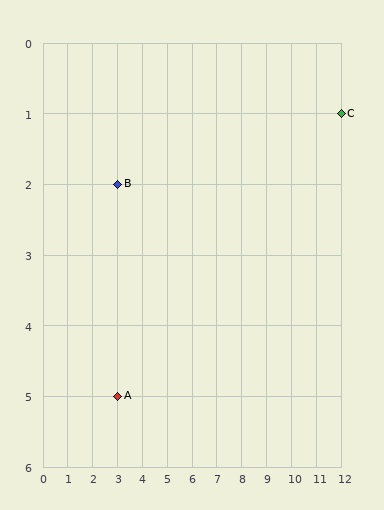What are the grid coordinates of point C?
Point C is at grid coordinates (12, 1).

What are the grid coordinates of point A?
Point A is at grid coordinates (3, 5).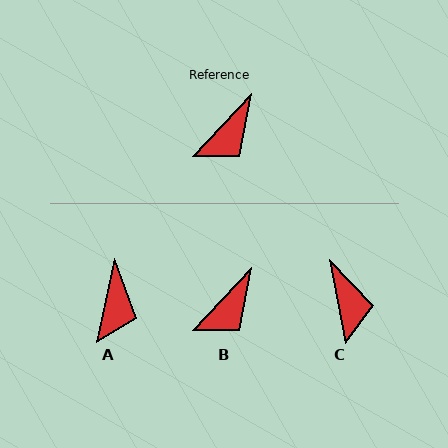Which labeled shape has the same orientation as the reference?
B.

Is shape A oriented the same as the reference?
No, it is off by about 31 degrees.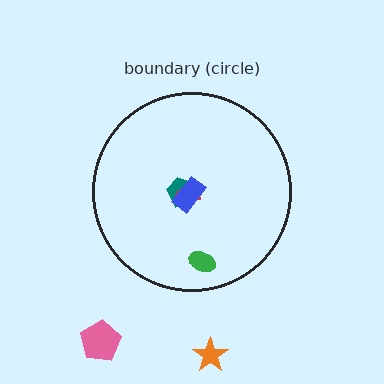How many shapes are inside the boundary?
4 inside, 2 outside.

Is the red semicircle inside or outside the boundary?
Inside.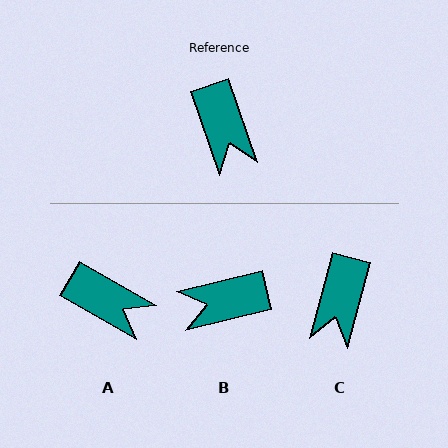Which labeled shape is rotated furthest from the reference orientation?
B, about 96 degrees away.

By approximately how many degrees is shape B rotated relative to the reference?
Approximately 96 degrees clockwise.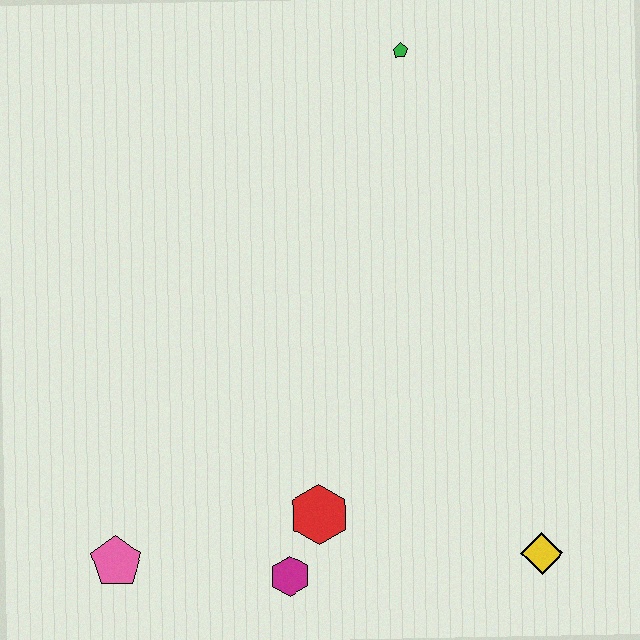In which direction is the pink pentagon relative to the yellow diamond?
The pink pentagon is to the left of the yellow diamond.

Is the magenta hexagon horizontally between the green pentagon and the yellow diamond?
No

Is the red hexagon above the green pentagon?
No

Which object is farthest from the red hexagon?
The green pentagon is farthest from the red hexagon.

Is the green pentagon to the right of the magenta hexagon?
Yes